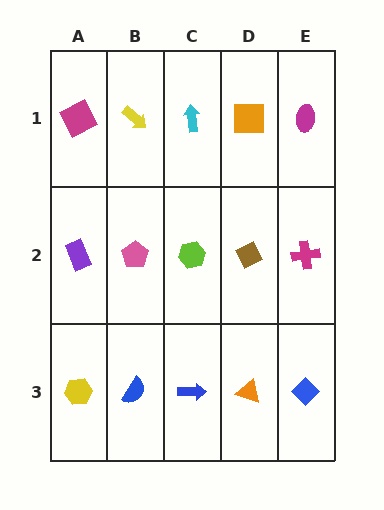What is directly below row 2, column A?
A yellow hexagon.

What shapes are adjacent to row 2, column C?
A cyan arrow (row 1, column C), a blue arrow (row 3, column C), a pink pentagon (row 2, column B), a brown diamond (row 2, column D).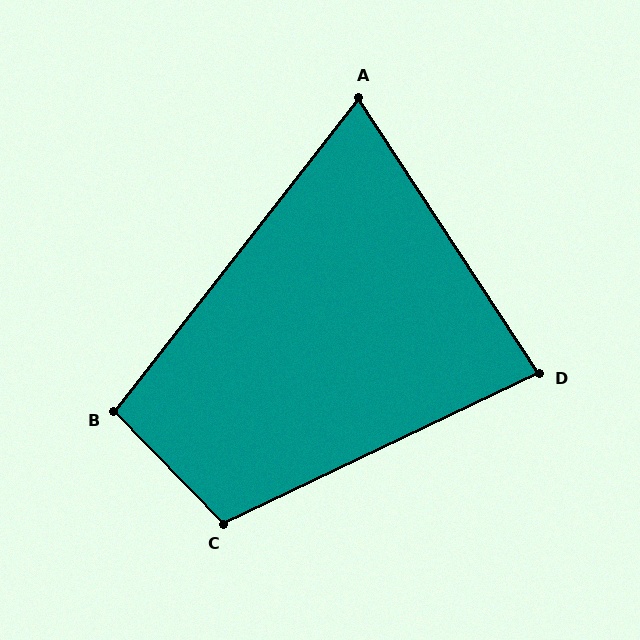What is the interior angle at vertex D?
Approximately 82 degrees (acute).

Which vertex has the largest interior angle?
C, at approximately 109 degrees.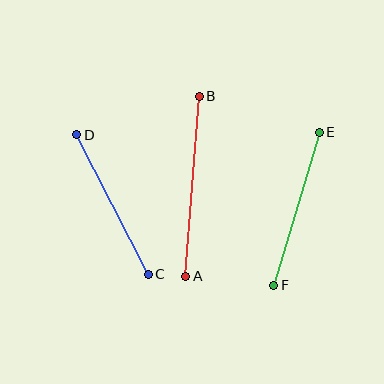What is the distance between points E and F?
The distance is approximately 159 pixels.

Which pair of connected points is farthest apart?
Points A and B are farthest apart.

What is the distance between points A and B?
The distance is approximately 180 pixels.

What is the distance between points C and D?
The distance is approximately 156 pixels.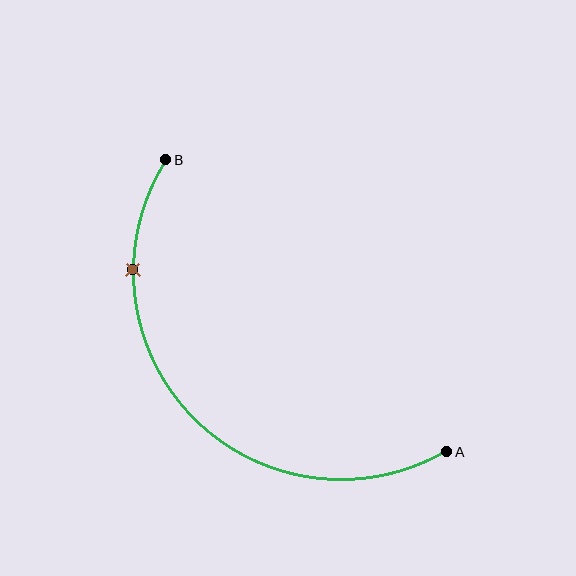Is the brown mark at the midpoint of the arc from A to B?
No. The brown mark lies on the arc but is closer to endpoint B. The arc midpoint would be at the point on the curve equidistant along the arc from both A and B.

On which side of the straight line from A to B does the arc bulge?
The arc bulges below and to the left of the straight line connecting A and B.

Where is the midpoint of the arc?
The arc midpoint is the point on the curve farthest from the straight line joining A and B. It sits below and to the left of that line.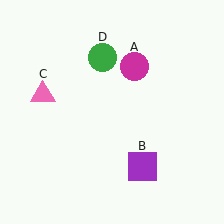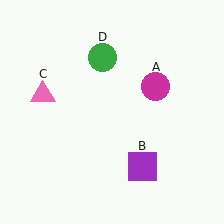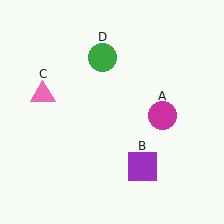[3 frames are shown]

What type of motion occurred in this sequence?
The magenta circle (object A) rotated clockwise around the center of the scene.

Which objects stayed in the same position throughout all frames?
Purple square (object B) and pink triangle (object C) and green circle (object D) remained stationary.